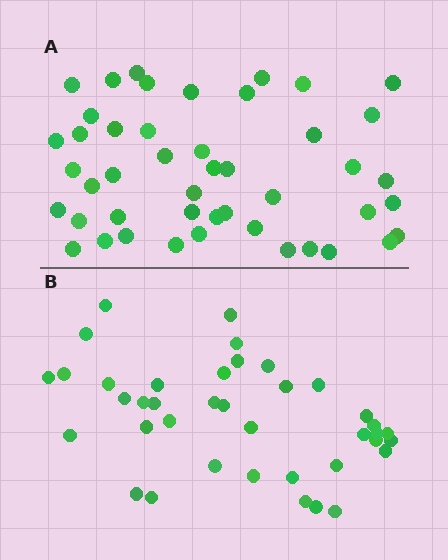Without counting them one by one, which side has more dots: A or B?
Region A (the top region) has more dots.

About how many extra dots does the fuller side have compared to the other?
Region A has roughly 8 or so more dots than region B.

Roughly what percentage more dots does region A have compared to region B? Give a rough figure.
About 20% more.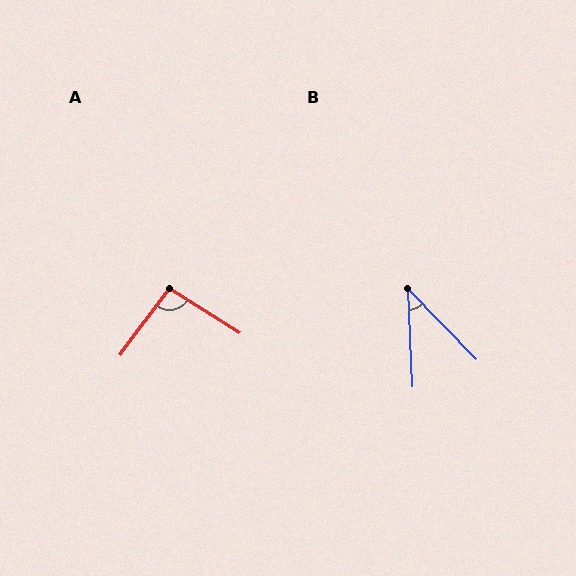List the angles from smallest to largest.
B (42°), A (95°).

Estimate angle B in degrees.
Approximately 42 degrees.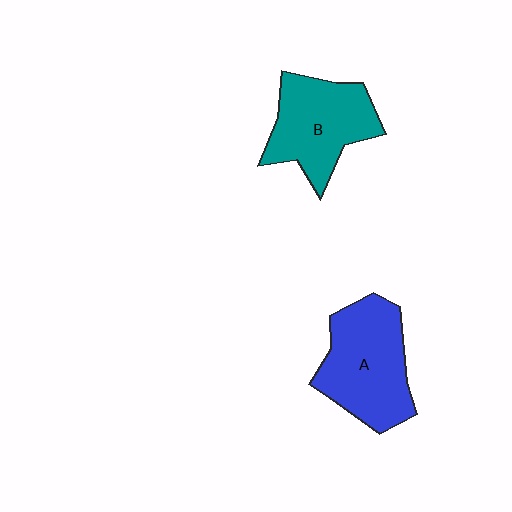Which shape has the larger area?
Shape A (blue).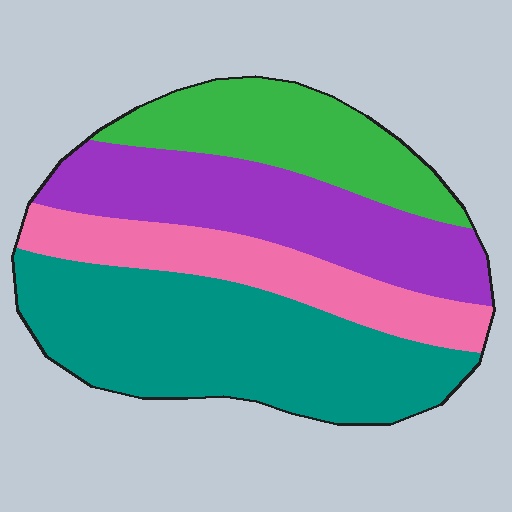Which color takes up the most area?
Teal, at roughly 35%.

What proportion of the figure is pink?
Pink takes up between a sixth and a third of the figure.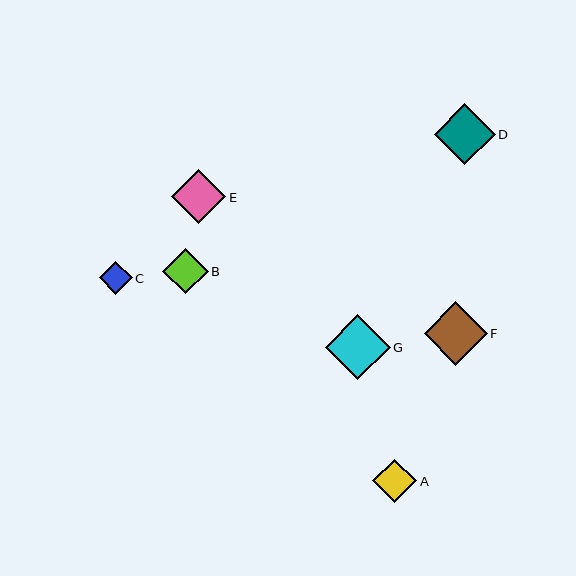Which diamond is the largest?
Diamond G is the largest with a size of approximately 65 pixels.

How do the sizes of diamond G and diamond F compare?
Diamond G and diamond F are approximately the same size.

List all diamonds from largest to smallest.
From largest to smallest: G, F, D, E, B, A, C.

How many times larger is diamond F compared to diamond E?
Diamond F is approximately 1.2 times the size of diamond E.